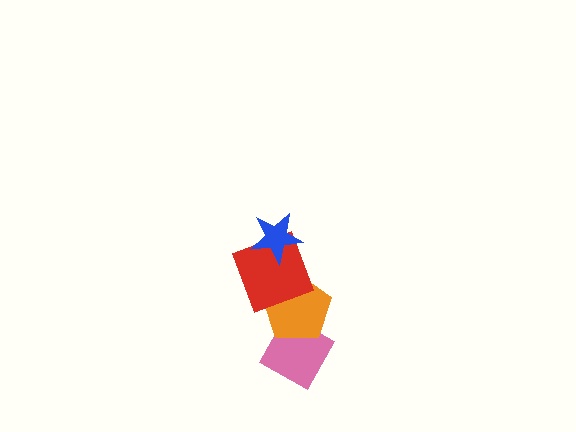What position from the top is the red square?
The red square is 2nd from the top.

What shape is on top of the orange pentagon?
The red square is on top of the orange pentagon.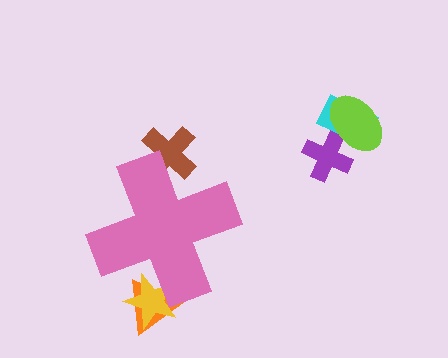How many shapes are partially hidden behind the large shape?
3 shapes are partially hidden.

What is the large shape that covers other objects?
A pink cross.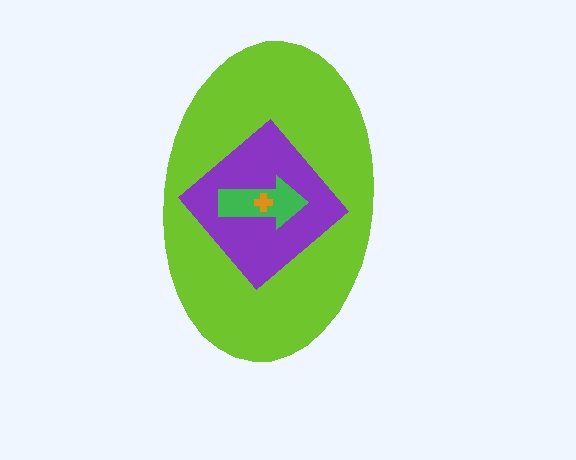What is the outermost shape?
The lime ellipse.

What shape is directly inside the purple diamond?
The green arrow.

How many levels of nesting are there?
4.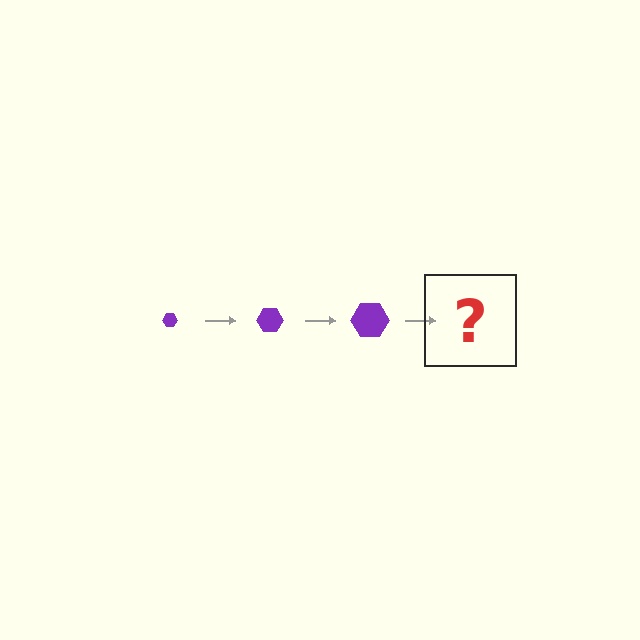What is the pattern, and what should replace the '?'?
The pattern is that the hexagon gets progressively larger each step. The '?' should be a purple hexagon, larger than the previous one.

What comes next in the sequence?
The next element should be a purple hexagon, larger than the previous one.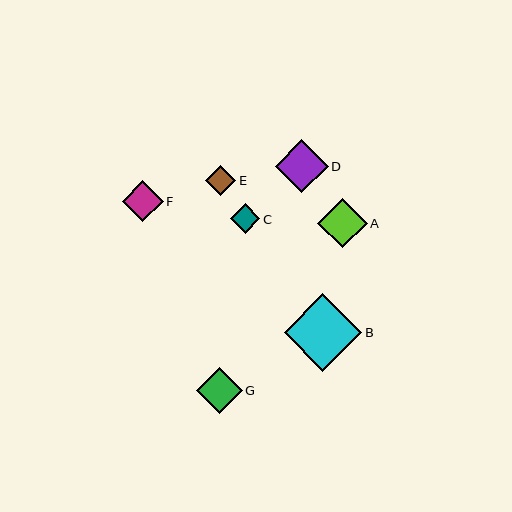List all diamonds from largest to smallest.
From largest to smallest: B, D, A, G, F, E, C.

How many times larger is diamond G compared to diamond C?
Diamond G is approximately 1.5 times the size of diamond C.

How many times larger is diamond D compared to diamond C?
Diamond D is approximately 1.8 times the size of diamond C.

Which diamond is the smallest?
Diamond C is the smallest with a size of approximately 30 pixels.